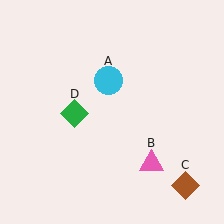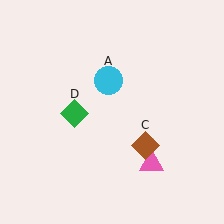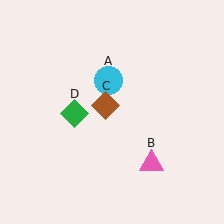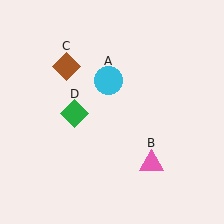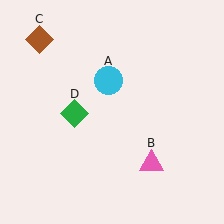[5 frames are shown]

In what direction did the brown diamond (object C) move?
The brown diamond (object C) moved up and to the left.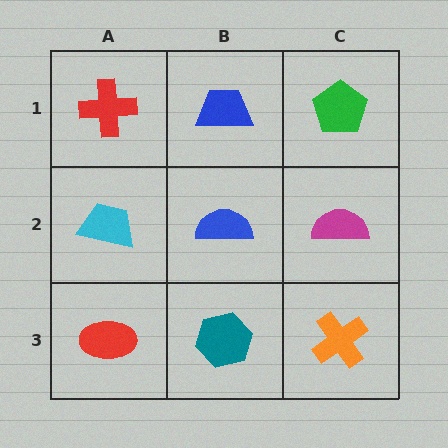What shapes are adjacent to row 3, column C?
A magenta semicircle (row 2, column C), a teal hexagon (row 3, column B).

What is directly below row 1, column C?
A magenta semicircle.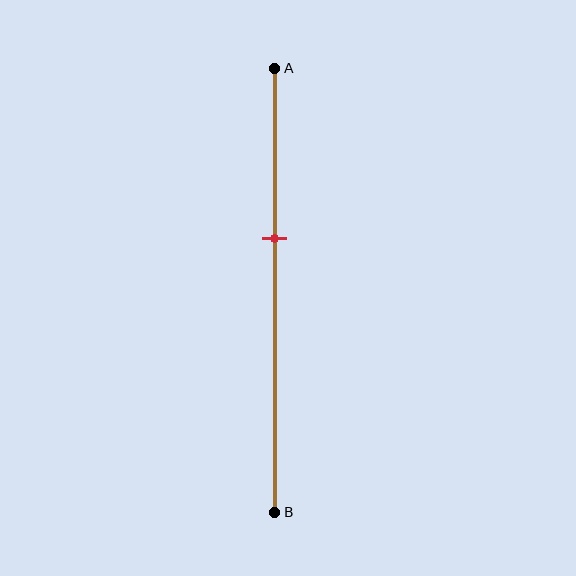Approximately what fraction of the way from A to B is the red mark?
The red mark is approximately 40% of the way from A to B.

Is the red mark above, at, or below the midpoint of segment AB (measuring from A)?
The red mark is above the midpoint of segment AB.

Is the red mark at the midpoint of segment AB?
No, the mark is at about 40% from A, not at the 50% midpoint.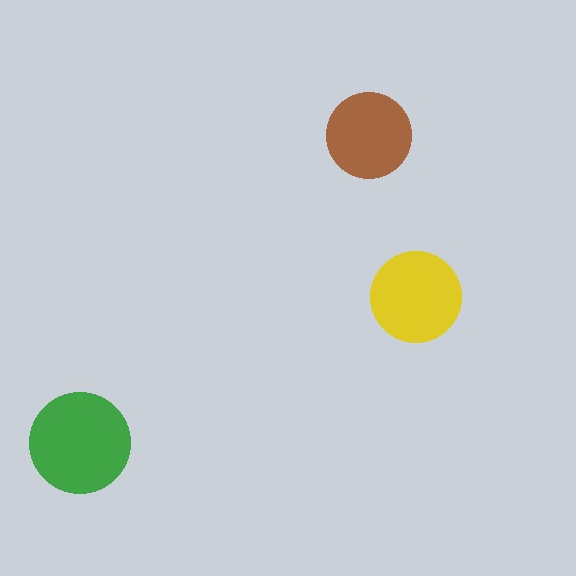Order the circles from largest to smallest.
the green one, the yellow one, the brown one.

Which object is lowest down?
The green circle is bottommost.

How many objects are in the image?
There are 3 objects in the image.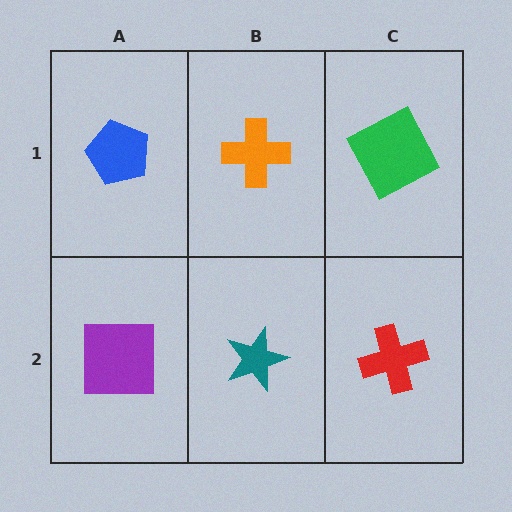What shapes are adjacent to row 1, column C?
A red cross (row 2, column C), an orange cross (row 1, column B).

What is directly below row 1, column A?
A purple square.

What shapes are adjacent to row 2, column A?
A blue pentagon (row 1, column A), a teal star (row 2, column B).